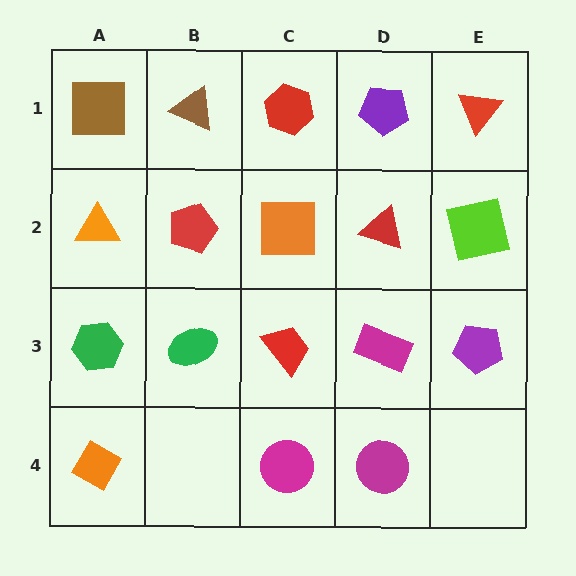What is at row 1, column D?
A purple pentagon.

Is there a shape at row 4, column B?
No, that cell is empty.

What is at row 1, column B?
A brown triangle.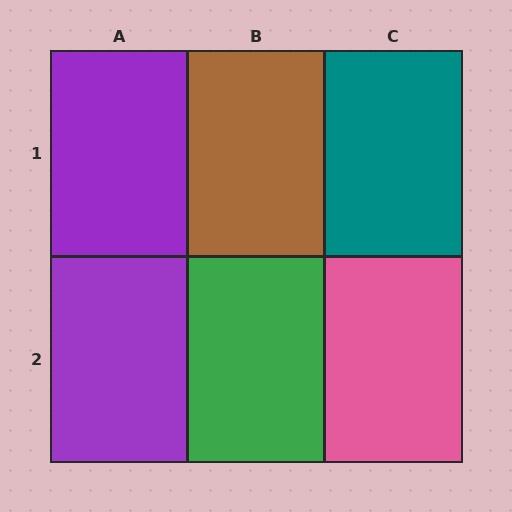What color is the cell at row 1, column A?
Purple.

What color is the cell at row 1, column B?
Brown.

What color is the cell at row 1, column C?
Teal.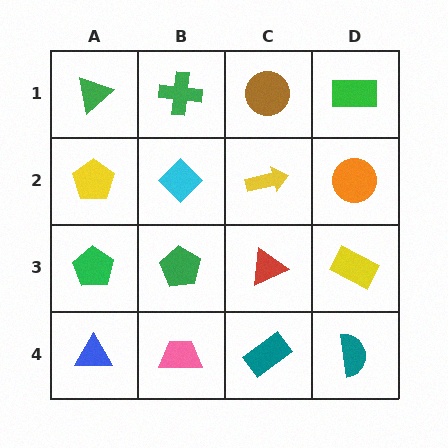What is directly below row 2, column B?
A green pentagon.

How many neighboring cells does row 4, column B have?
3.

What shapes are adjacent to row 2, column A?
A green triangle (row 1, column A), a green pentagon (row 3, column A), a cyan diamond (row 2, column B).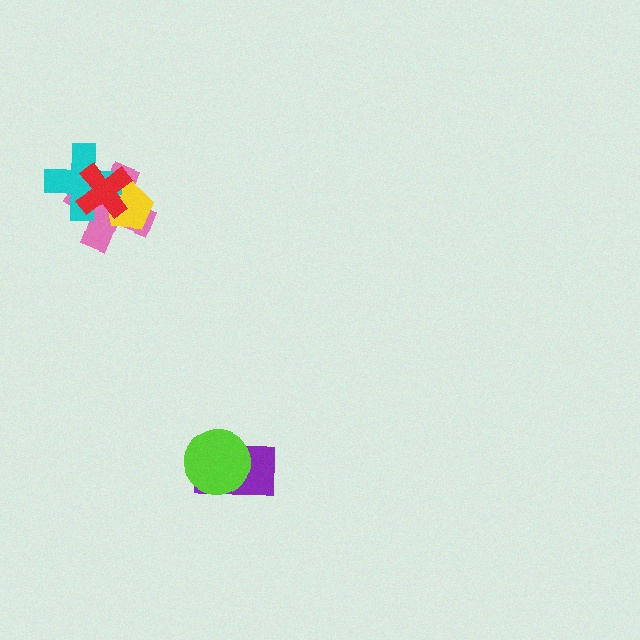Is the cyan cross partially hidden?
Yes, it is partially covered by another shape.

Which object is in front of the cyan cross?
The red cross is in front of the cyan cross.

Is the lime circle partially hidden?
No, no other shape covers it.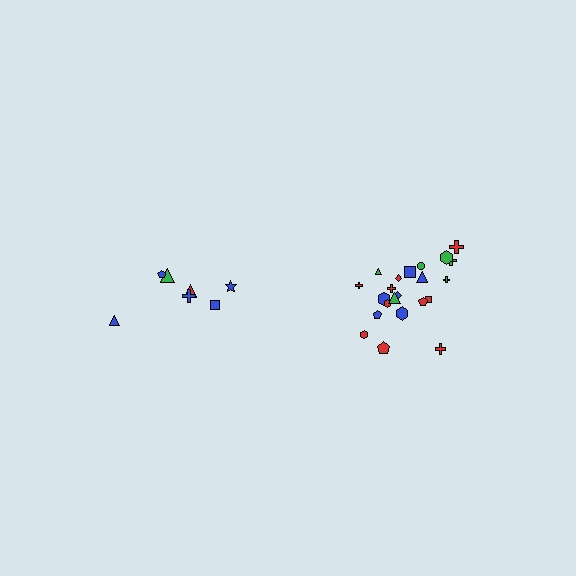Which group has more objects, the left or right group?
The right group.